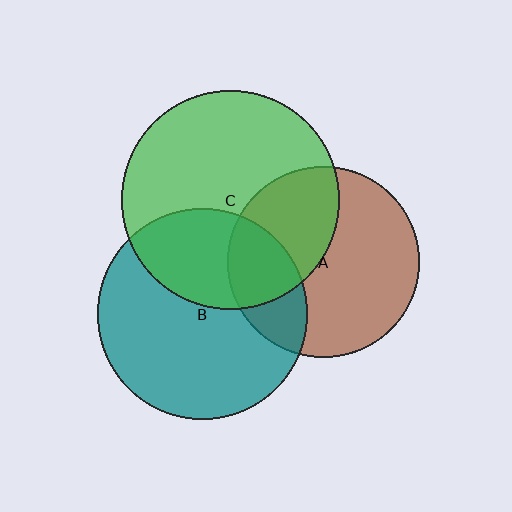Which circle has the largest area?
Circle C (green).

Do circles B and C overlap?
Yes.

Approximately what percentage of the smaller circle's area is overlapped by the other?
Approximately 35%.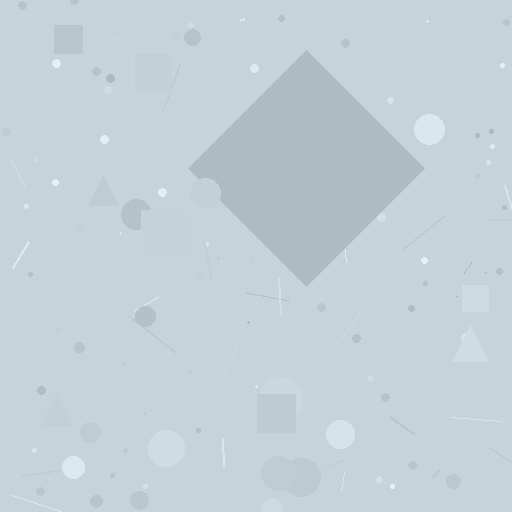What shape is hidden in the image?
A diamond is hidden in the image.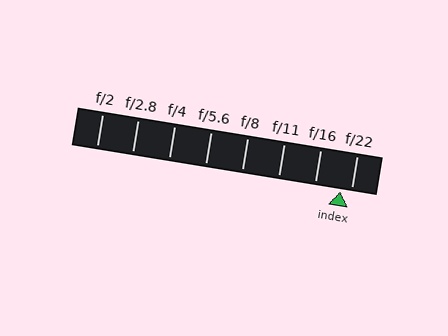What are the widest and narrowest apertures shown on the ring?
The widest aperture shown is f/2 and the narrowest is f/22.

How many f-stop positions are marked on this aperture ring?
There are 8 f-stop positions marked.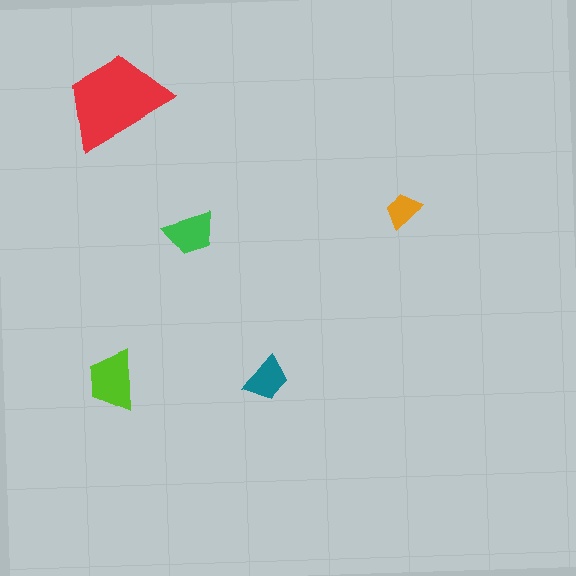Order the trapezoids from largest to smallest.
the red one, the lime one, the green one, the teal one, the orange one.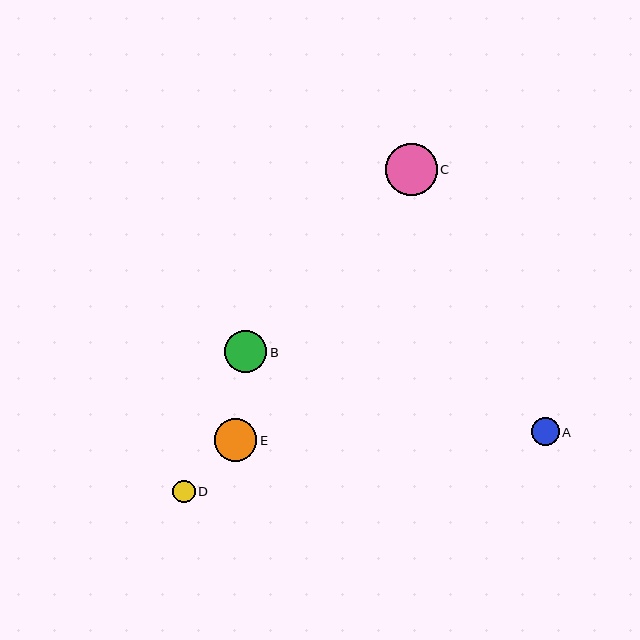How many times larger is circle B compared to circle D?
Circle B is approximately 1.9 times the size of circle D.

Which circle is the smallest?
Circle D is the smallest with a size of approximately 22 pixels.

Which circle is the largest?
Circle C is the largest with a size of approximately 52 pixels.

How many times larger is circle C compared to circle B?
Circle C is approximately 1.2 times the size of circle B.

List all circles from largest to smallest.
From largest to smallest: C, E, B, A, D.